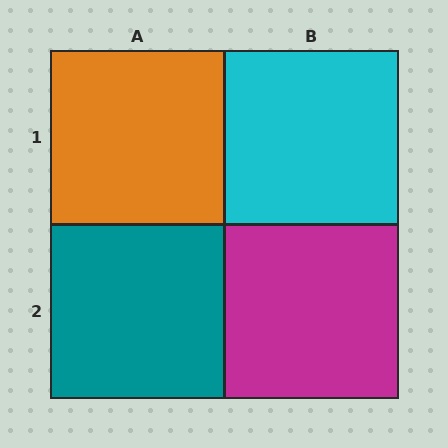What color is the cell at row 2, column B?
Magenta.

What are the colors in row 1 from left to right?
Orange, cyan.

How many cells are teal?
1 cell is teal.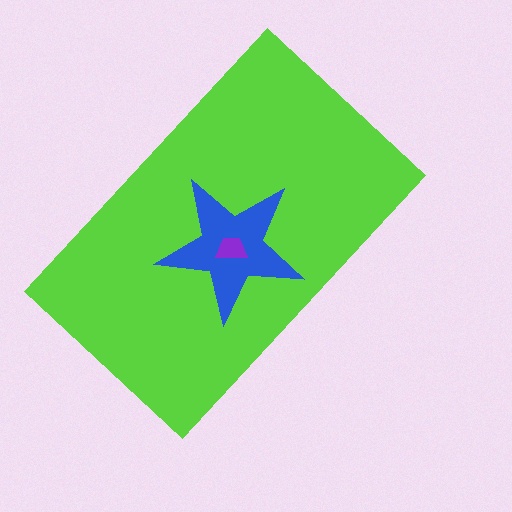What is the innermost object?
The purple trapezoid.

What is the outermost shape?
The lime rectangle.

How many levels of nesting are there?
3.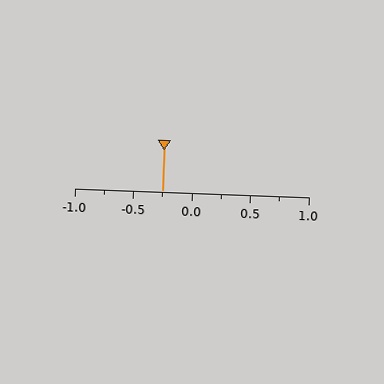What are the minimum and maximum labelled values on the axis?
The axis runs from -1.0 to 1.0.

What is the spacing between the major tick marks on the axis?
The major ticks are spaced 0.5 apart.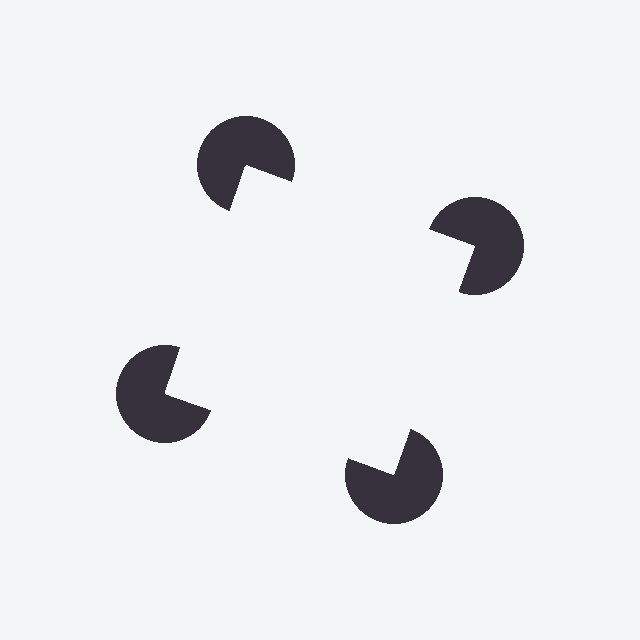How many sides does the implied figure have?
4 sides.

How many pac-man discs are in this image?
There are 4 — one at each vertex of the illusory square.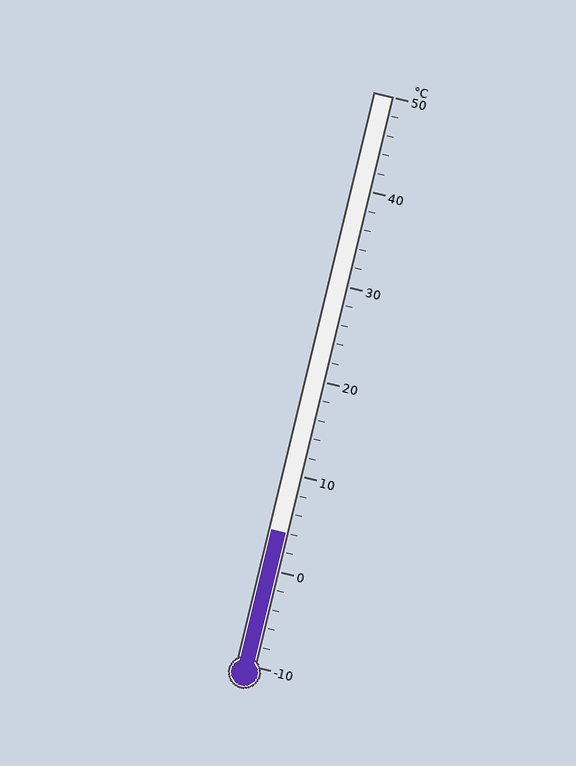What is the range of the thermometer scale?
The thermometer scale ranges from -10°C to 50°C.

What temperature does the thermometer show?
The thermometer shows approximately 4°C.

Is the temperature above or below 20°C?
The temperature is below 20°C.